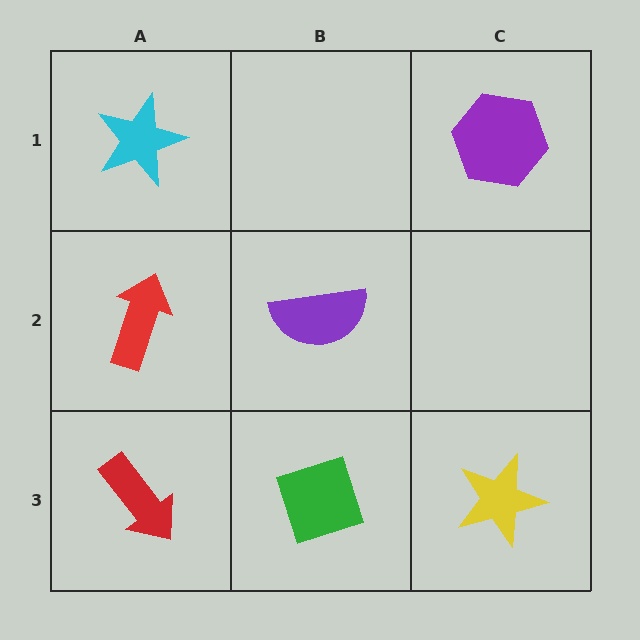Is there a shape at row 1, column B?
No, that cell is empty.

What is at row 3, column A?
A red arrow.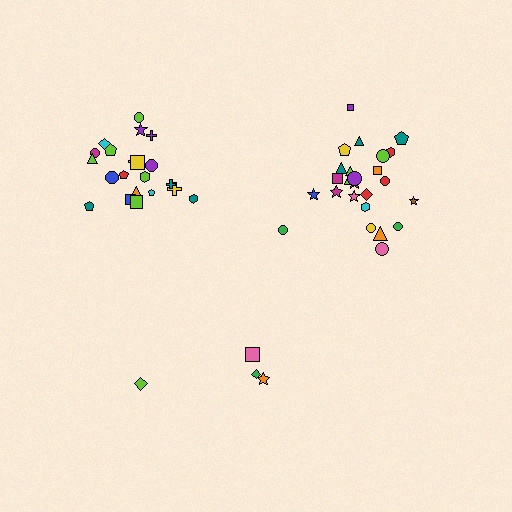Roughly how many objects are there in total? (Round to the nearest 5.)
Roughly 50 objects in total.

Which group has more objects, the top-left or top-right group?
The top-right group.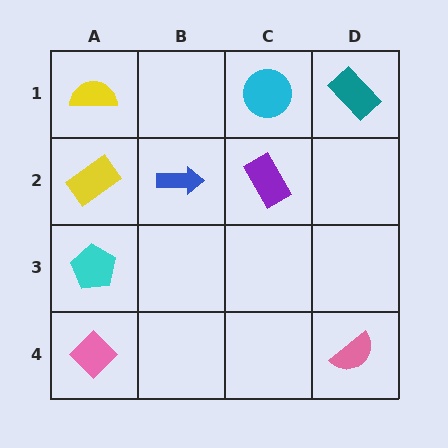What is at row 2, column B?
A blue arrow.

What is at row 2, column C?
A purple rectangle.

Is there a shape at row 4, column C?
No, that cell is empty.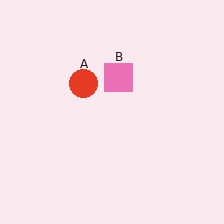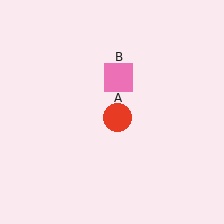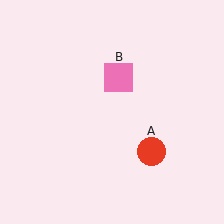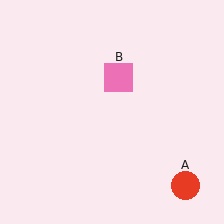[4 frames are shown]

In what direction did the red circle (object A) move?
The red circle (object A) moved down and to the right.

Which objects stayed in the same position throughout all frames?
Pink square (object B) remained stationary.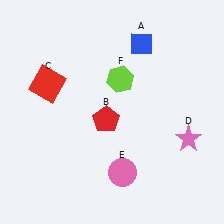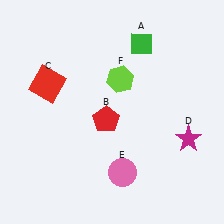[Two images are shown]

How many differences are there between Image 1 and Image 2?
There are 2 differences between the two images.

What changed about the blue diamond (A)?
In Image 1, A is blue. In Image 2, it changed to green.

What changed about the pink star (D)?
In Image 1, D is pink. In Image 2, it changed to magenta.